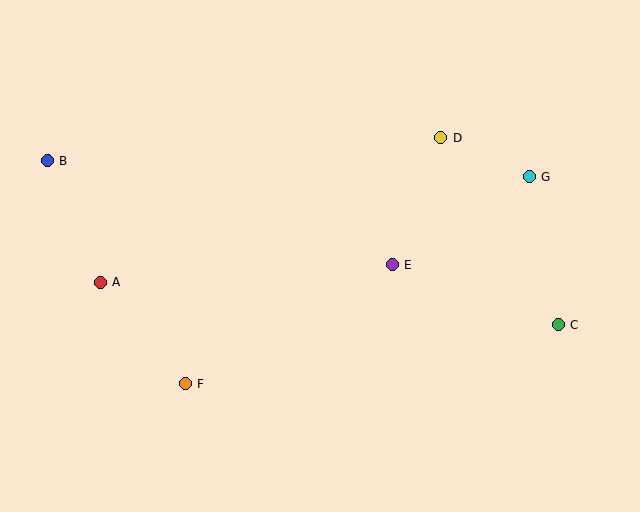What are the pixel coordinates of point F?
Point F is at (186, 384).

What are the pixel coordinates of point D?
Point D is at (440, 137).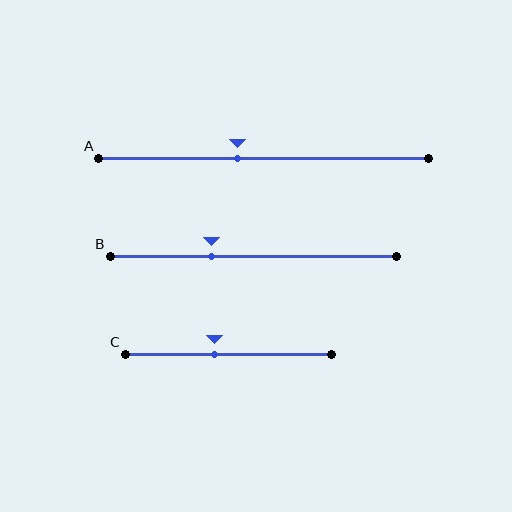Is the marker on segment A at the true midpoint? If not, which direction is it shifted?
No, the marker on segment A is shifted to the left by about 8% of the segment length.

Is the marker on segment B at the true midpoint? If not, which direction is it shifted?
No, the marker on segment B is shifted to the left by about 15% of the segment length.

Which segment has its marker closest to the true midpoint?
Segment C has its marker closest to the true midpoint.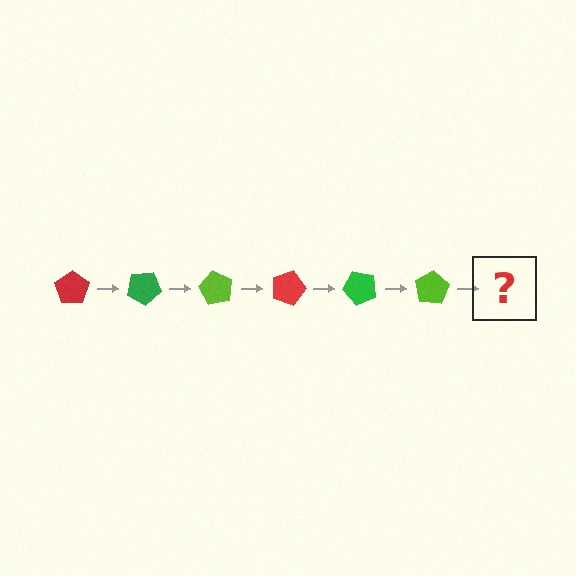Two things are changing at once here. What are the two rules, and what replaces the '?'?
The two rules are that it rotates 30 degrees each step and the color cycles through red, green, and lime. The '?' should be a red pentagon, rotated 180 degrees from the start.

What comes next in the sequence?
The next element should be a red pentagon, rotated 180 degrees from the start.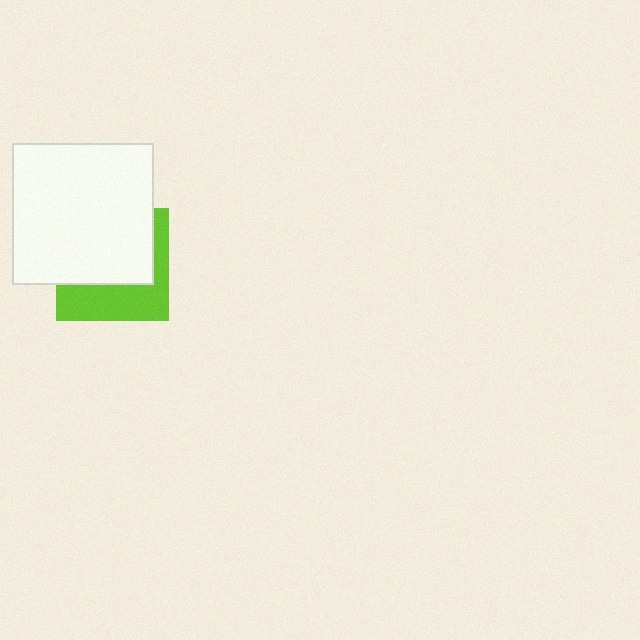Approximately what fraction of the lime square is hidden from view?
Roughly 59% of the lime square is hidden behind the white square.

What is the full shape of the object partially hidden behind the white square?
The partially hidden object is a lime square.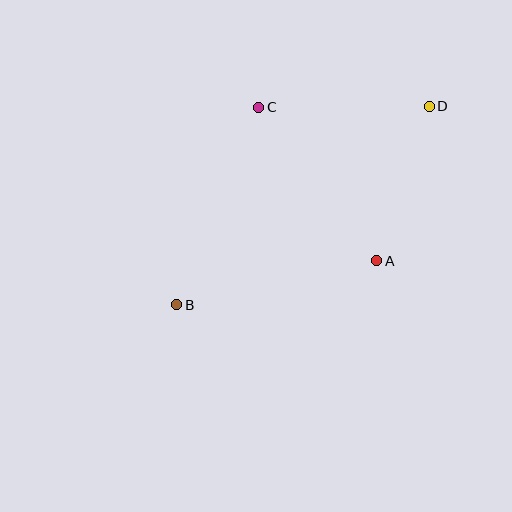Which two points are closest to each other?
Points A and D are closest to each other.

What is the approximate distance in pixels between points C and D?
The distance between C and D is approximately 171 pixels.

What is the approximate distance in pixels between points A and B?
The distance between A and B is approximately 205 pixels.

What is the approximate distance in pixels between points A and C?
The distance between A and C is approximately 194 pixels.